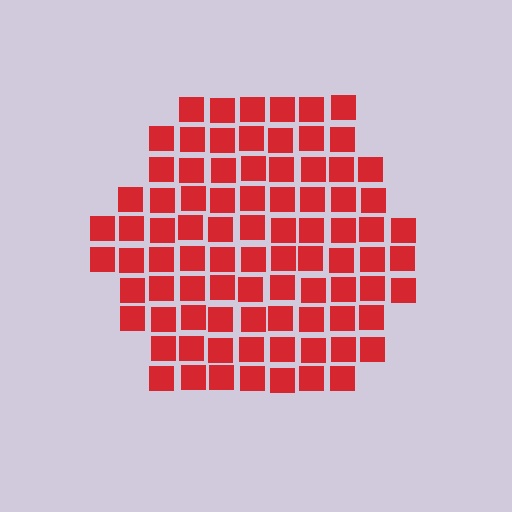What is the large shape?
The large shape is a hexagon.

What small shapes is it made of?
It is made of small squares.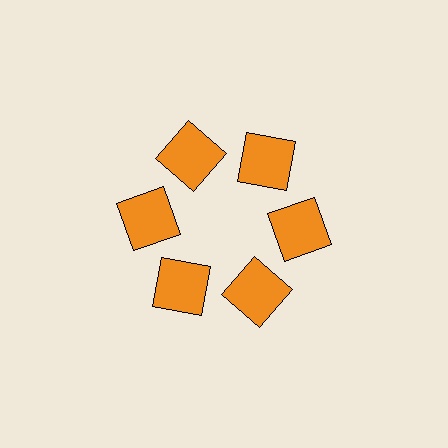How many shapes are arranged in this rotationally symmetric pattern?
There are 6 shapes, arranged in 6 groups of 1.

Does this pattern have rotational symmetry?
Yes, this pattern has 6-fold rotational symmetry. It looks the same after rotating 60 degrees around the center.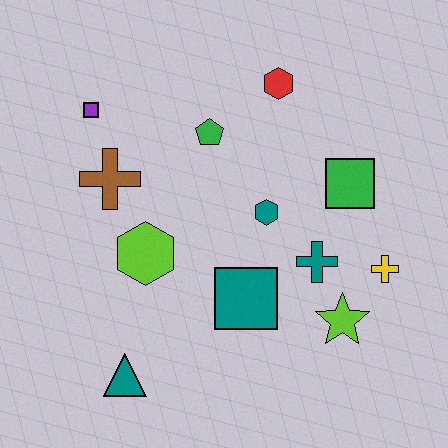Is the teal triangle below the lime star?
Yes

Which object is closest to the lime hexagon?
The brown cross is closest to the lime hexagon.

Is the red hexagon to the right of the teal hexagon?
Yes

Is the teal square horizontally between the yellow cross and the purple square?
Yes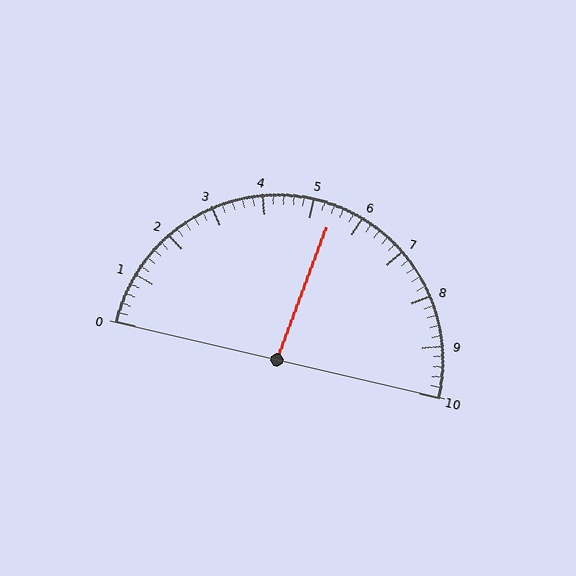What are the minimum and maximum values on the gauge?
The gauge ranges from 0 to 10.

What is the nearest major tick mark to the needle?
The nearest major tick mark is 5.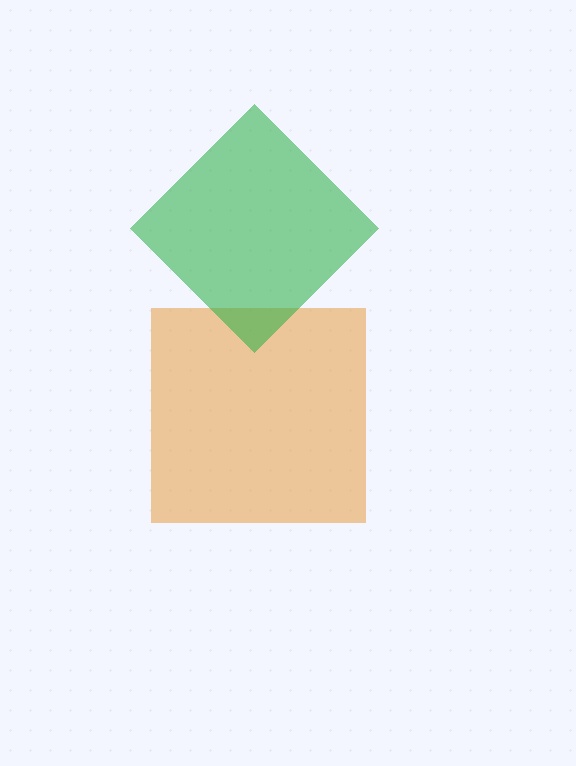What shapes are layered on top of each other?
The layered shapes are: an orange square, a green diamond.